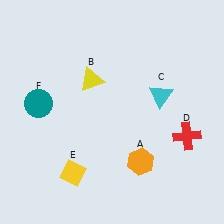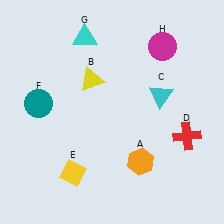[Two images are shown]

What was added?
A cyan triangle (G), a magenta circle (H) were added in Image 2.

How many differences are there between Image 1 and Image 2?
There are 2 differences between the two images.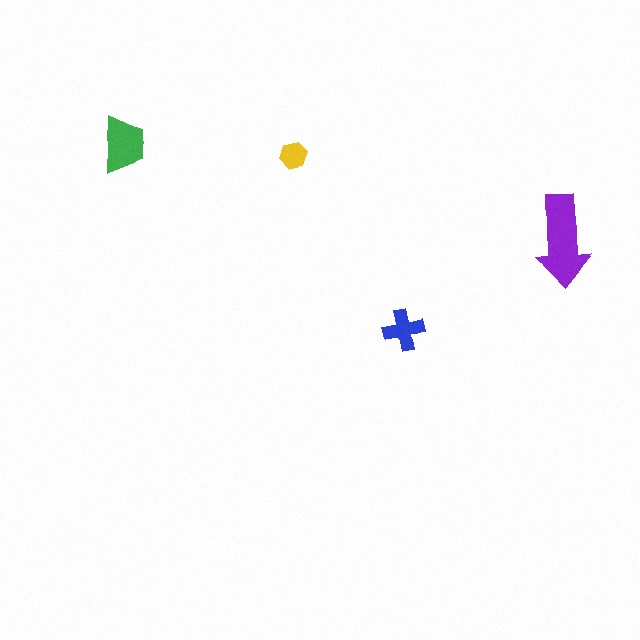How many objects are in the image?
There are 4 objects in the image.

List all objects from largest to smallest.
The purple arrow, the green trapezoid, the blue cross, the yellow hexagon.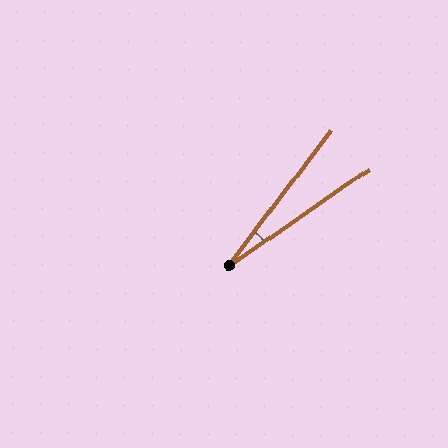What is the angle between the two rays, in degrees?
Approximately 18 degrees.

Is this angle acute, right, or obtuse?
It is acute.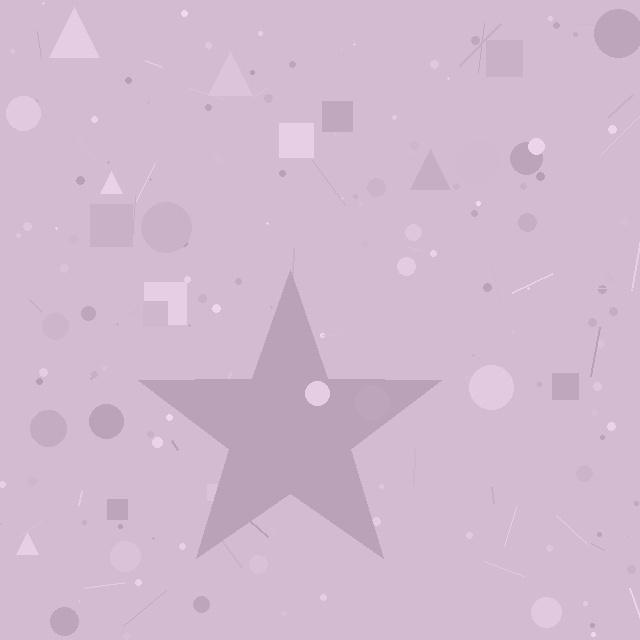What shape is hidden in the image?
A star is hidden in the image.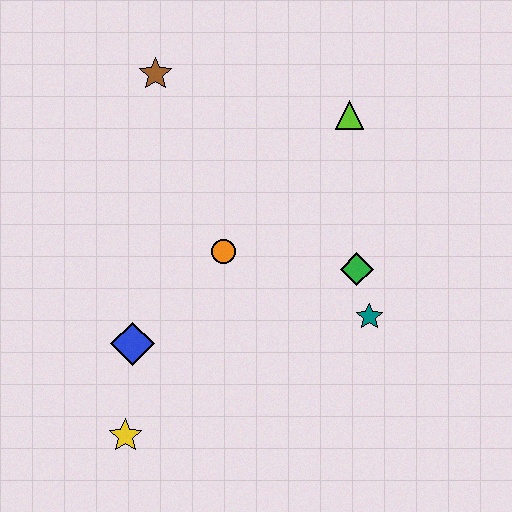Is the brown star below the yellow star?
No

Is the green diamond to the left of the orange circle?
No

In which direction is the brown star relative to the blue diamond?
The brown star is above the blue diamond.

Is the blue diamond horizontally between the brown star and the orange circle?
No